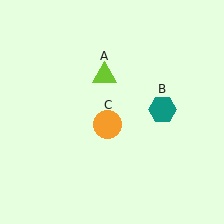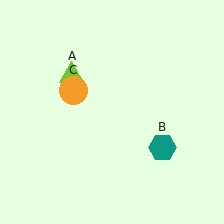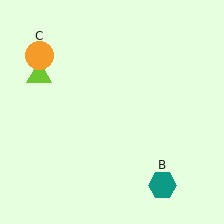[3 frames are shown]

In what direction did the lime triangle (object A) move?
The lime triangle (object A) moved left.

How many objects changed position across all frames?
3 objects changed position: lime triangle (object A), teal hexagon (object B), orange circle (object C).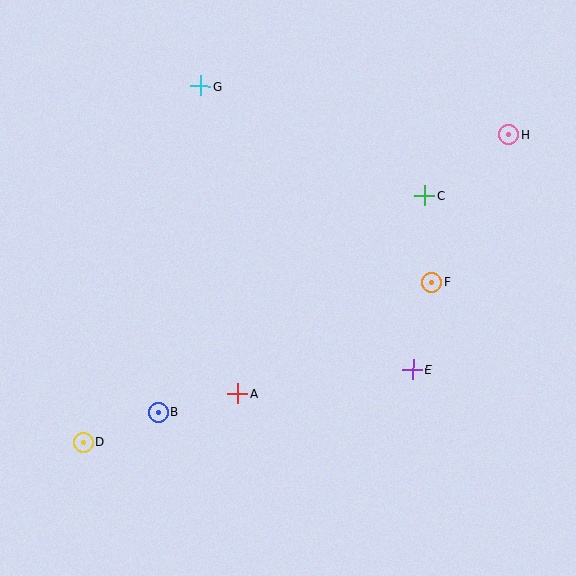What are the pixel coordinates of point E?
Point E is at (413, 369).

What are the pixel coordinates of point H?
Point H is at (508, 135).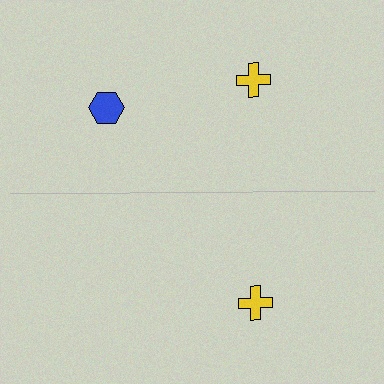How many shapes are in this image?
There are 3 shapes in this image.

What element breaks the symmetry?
A blue hexagon is missing from the bottom side.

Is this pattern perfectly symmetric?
No, the pattern is not perfectly symmetric. A blue hexagon is missing from the bottom side.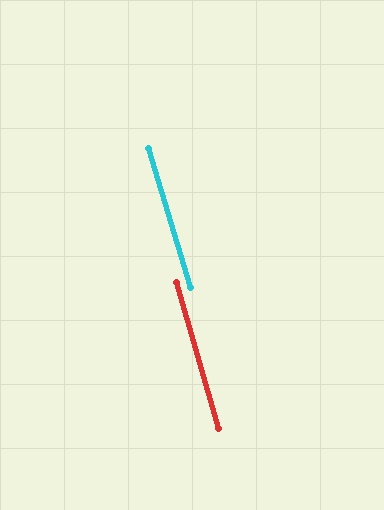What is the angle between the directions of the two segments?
Approximately 1 degree.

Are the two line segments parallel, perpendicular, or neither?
Parallel — their directions differ by only 0.5°.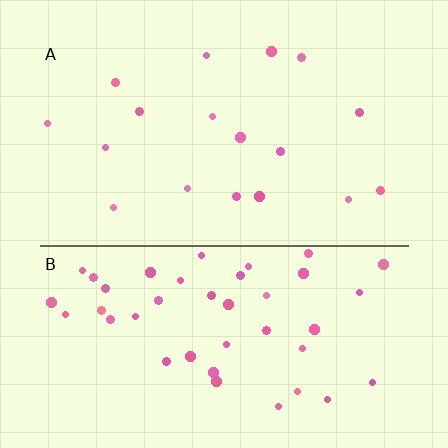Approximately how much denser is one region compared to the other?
Approximately 2.5× — region B over region A.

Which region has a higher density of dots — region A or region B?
B (the bottom).